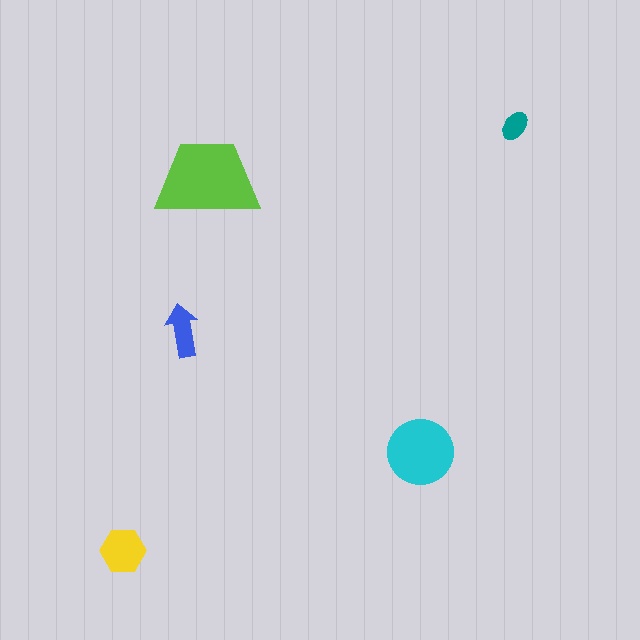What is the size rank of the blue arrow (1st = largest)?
4th.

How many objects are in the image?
There are 5 objects in the image.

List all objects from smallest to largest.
The teal ellipse, the blue arrow, the yellow hexagon, the cyan circle, the lime trapezoid.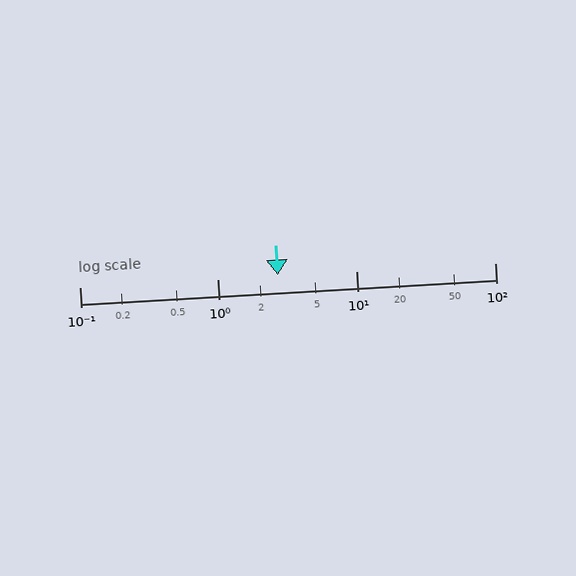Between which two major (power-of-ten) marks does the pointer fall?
The pointer is between 1 and 10.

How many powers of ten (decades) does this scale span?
The scale spans 3 decades, from 0.1 to 100.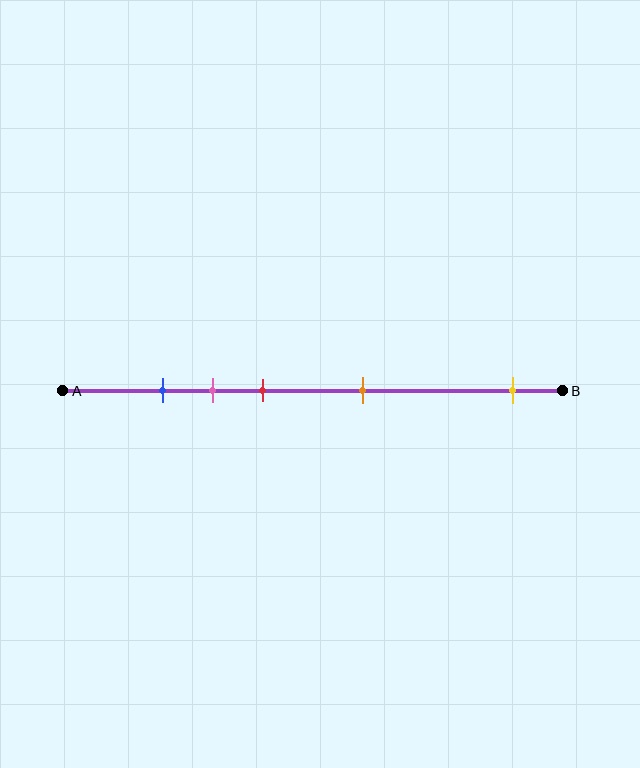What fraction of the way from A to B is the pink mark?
The pink mark is approximately 30% (0.3) of the way from A to B.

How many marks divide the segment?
There are 5 marks dividing the segment.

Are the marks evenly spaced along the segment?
No, the marks are not evenly spaced.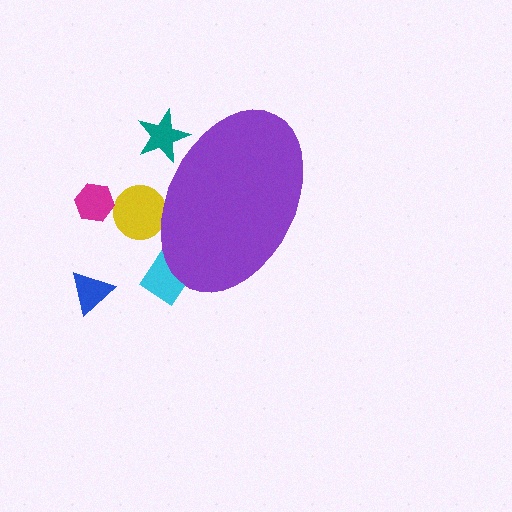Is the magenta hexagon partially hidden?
No, the magenta hexagon is fully visible.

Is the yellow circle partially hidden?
Yes, the yellow circle is partially hidden behind the purple ellipse.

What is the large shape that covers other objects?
A purple ellipse.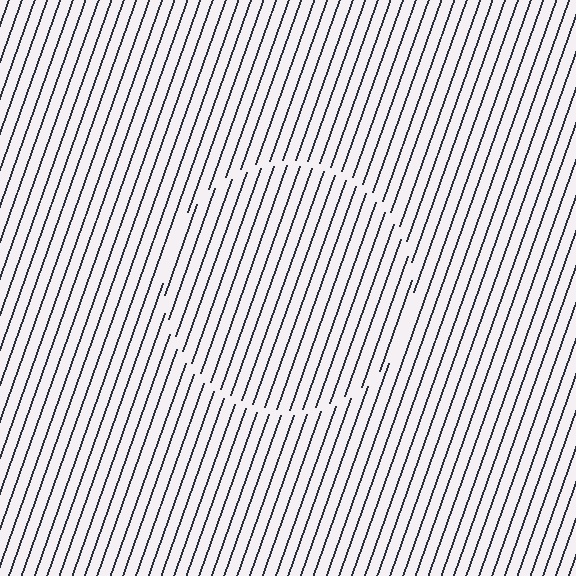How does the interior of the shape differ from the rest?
The interior of the shape contains the same grating, shifted by half a period — the contour is defined by the phase discontinuity where line-ends from the inner and outer gratings abut.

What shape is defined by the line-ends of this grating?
An illusory circle. The interior of the shape contains the same grating, shifted by half a period — the contour is defined by the phase discontinuity where line-ends from the inner and outer gratings abut.